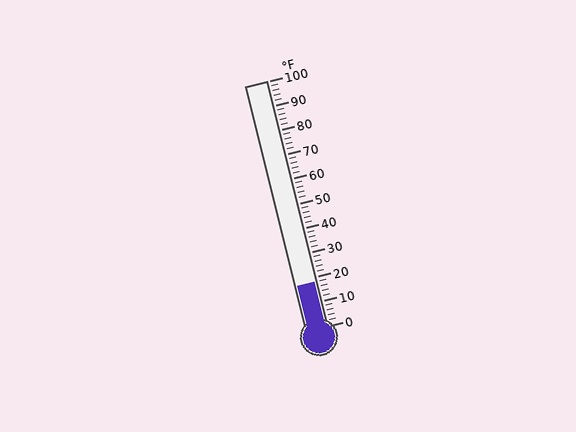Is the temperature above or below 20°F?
The temperature is below 20°F.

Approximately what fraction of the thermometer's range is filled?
The thermometer is filled to approximately 20% of its range.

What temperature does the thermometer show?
The thermometer shows approximately 18°F.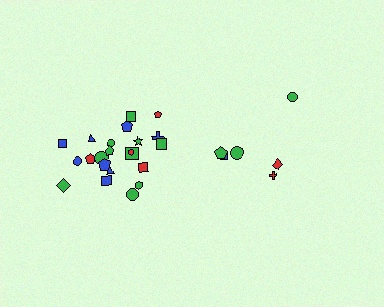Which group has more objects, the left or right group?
The left group.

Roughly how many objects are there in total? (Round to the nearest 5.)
Roughly 30 objects in total.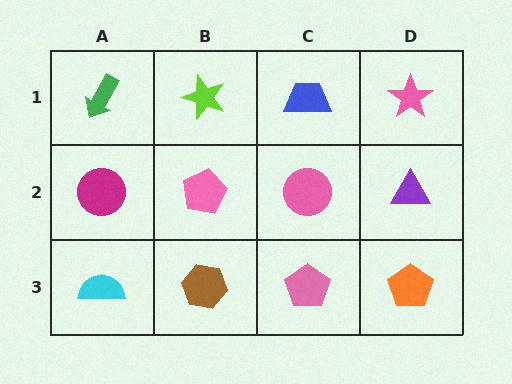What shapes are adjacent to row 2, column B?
A lime star (row 1, column B), a brown hexagon (row 3, column B), a magenta circle (row 2, column A), a pink circle (row 2, column C).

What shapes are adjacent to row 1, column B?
A pink pentagon (row 2, column B), a green arrow (row 1, column A), a blue trapezoid (row 1, column C).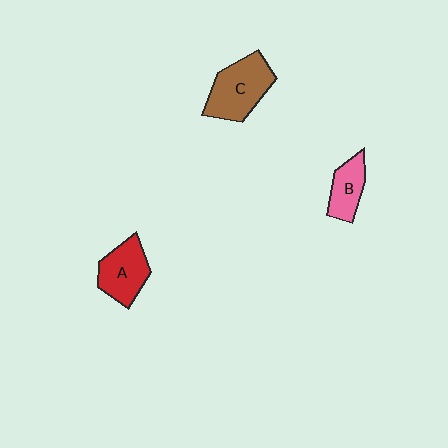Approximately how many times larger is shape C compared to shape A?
Approximately 1.2 times.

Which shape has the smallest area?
Shape B (pink).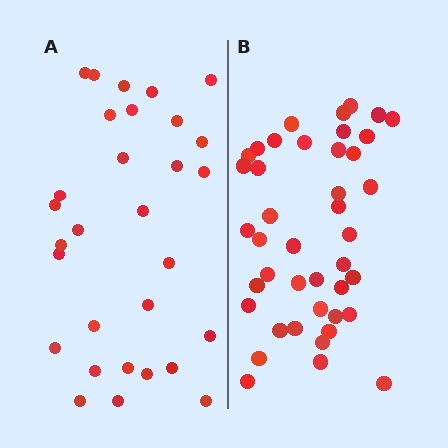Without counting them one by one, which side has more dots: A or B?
Region B (the right region) has more dots.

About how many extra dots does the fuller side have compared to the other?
Region B has roughly 12 or so more dots than region A.